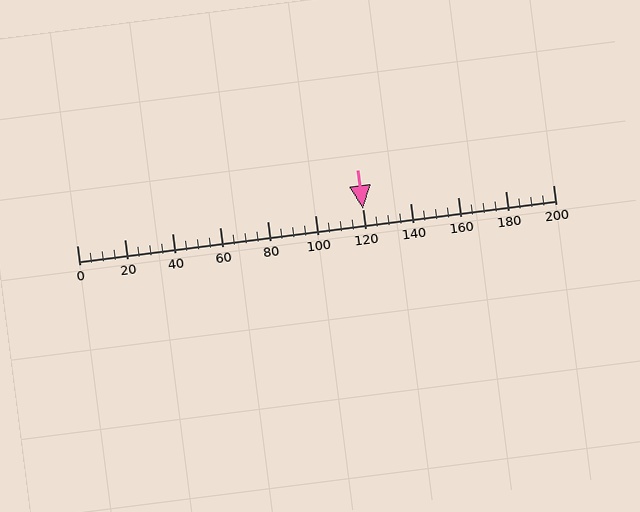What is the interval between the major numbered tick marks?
The major tick marks are spaced 20 units apart.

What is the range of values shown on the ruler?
The ruler shows values from 0 to 200.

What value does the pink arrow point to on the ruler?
The pink arrow points to approximately 120.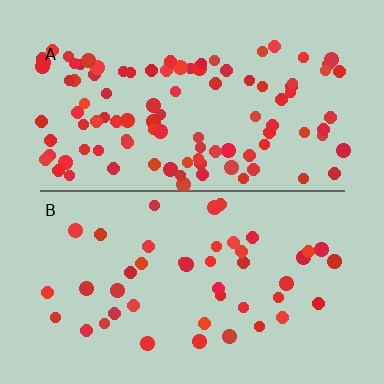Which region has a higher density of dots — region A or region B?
A (the top).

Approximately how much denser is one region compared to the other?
Approximately 2.3× — region A over region B.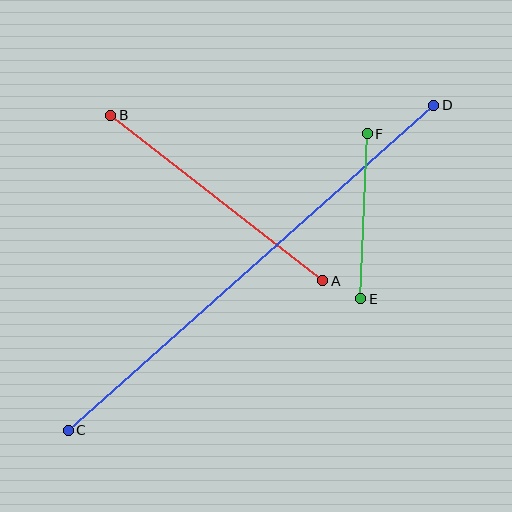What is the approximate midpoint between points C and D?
The midpoint is at approximately (251, 268) pixels.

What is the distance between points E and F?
The distance is approximately 165 pixels.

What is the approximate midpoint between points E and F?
The midpoint is at approximately (364, 216) pixels.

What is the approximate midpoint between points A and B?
The midpoint is at approximately (217, 198) pixels.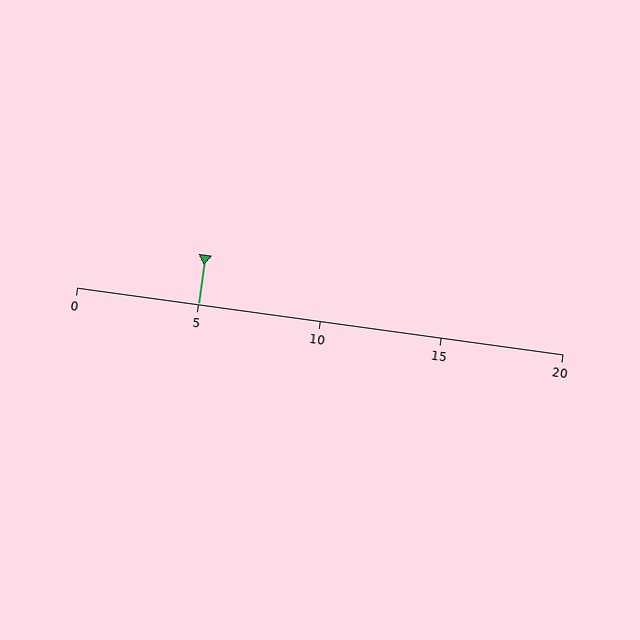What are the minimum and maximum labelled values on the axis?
The axis runs from 0 to 20.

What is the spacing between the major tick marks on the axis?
The major ticks are spaced 5 apart.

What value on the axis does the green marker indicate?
The marker indicates approximately 5.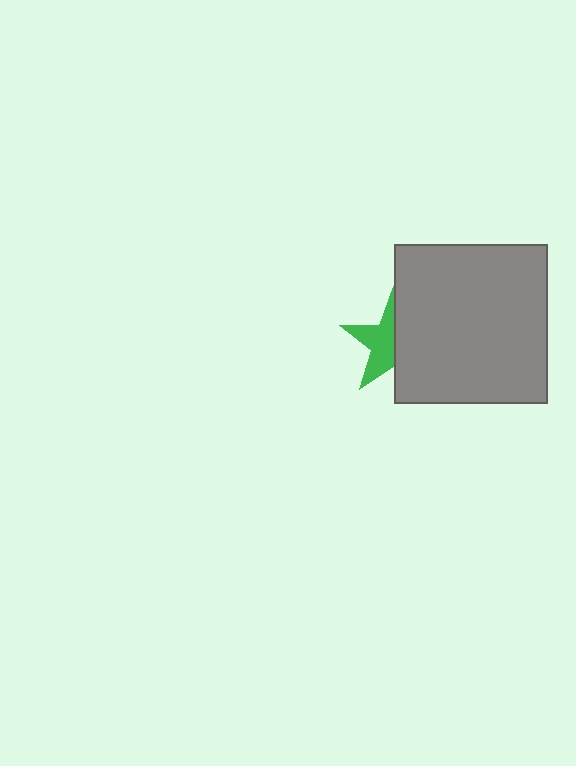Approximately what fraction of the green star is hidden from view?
Roughly 49% of the green star is hidden behind the gray rectangle.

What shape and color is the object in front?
The object in front is a gray rectangle.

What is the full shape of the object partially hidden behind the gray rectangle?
The partially hidden object is a green star.